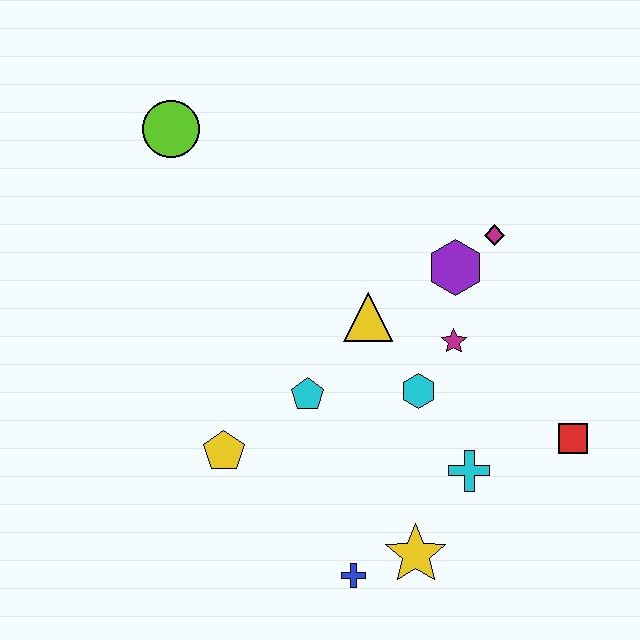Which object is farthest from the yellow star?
The lime circle is farthest from the yellow star.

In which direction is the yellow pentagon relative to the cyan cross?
The yellow pentagon is to the left of the cyan cross.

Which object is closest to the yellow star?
The blue cross is closest to the yellow star.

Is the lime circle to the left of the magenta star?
Yes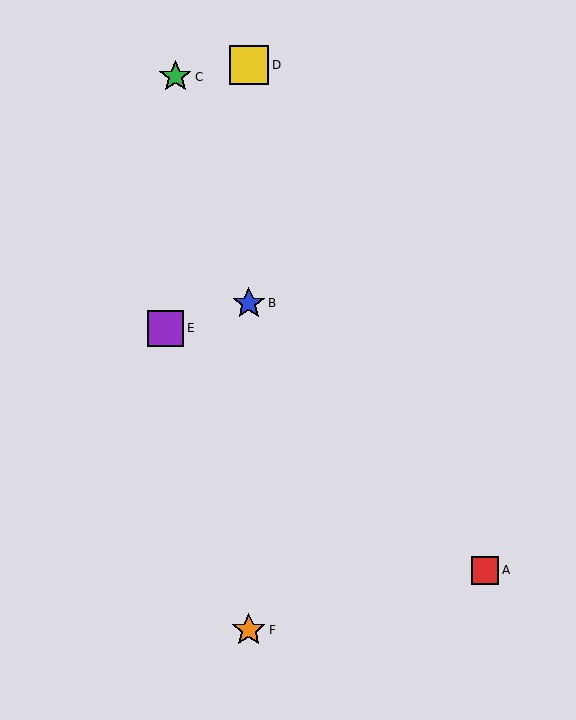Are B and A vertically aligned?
No, B is at x≈249 and A is at x≈485.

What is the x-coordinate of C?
Object C is at x≈175.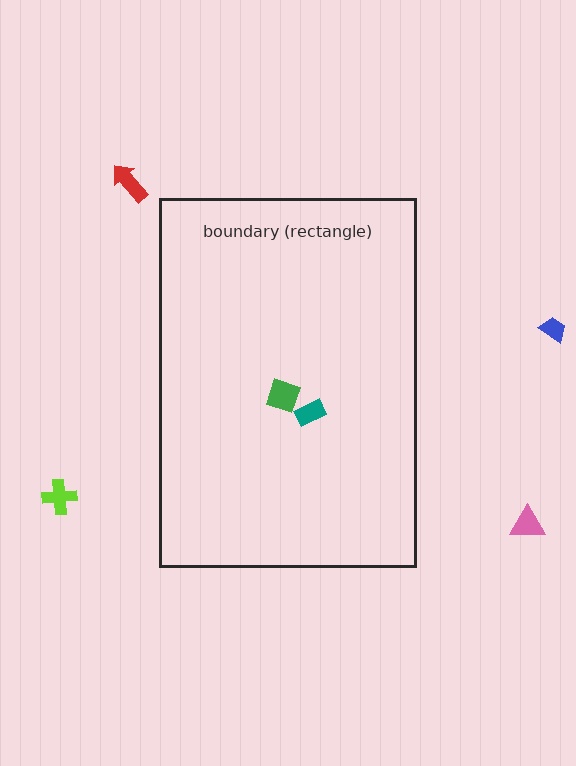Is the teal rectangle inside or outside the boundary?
Inside.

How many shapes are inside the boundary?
2 inside, 4 outside.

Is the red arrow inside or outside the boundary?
Outside.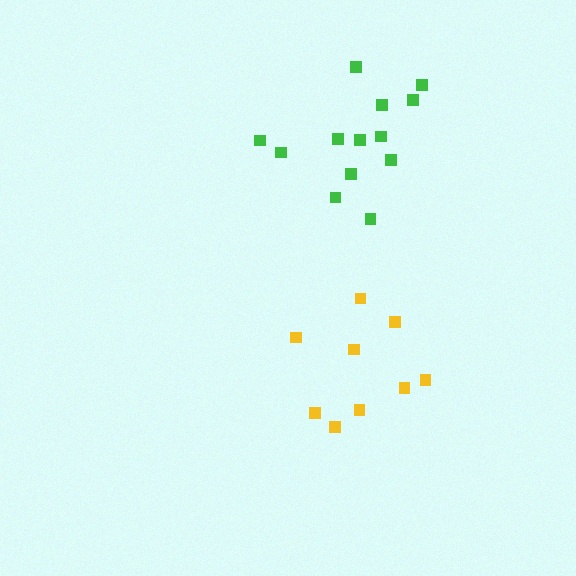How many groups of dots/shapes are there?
There are 2 groups.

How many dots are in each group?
Group 1: 9 dots, Group 2: 13 dots (22 total).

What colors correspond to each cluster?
The clusters are colored: yellow, green.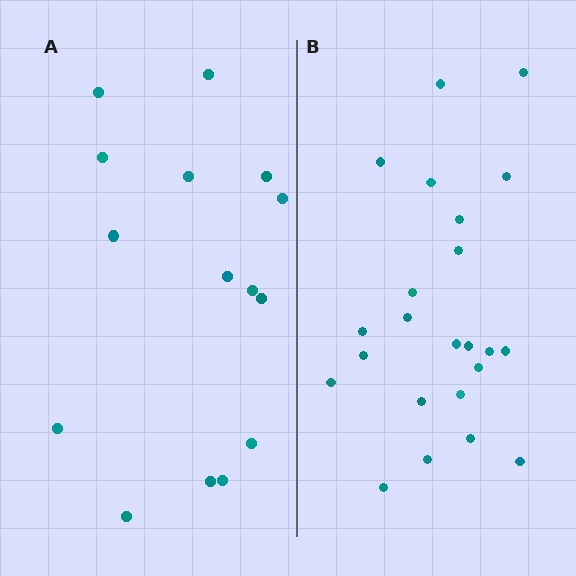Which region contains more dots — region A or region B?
Region B (the right region) has more dots.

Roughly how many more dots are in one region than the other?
Region B has roughly 8 or so more dots than region A.